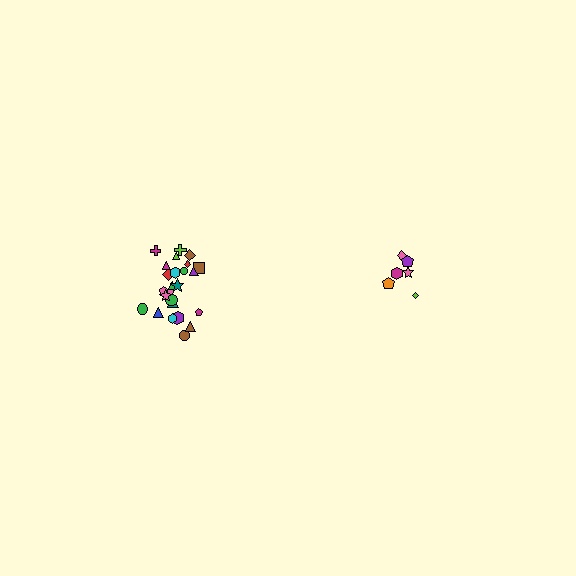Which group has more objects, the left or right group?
The left group.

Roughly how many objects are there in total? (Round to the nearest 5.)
Roughly 30 objects in total.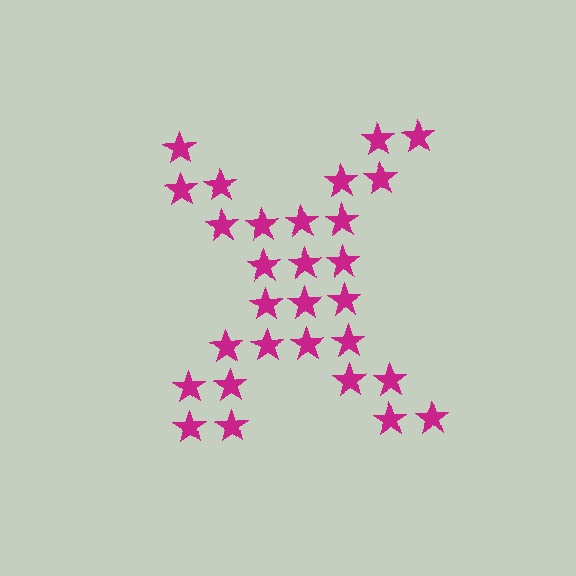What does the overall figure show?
The overall figure shows the letter X.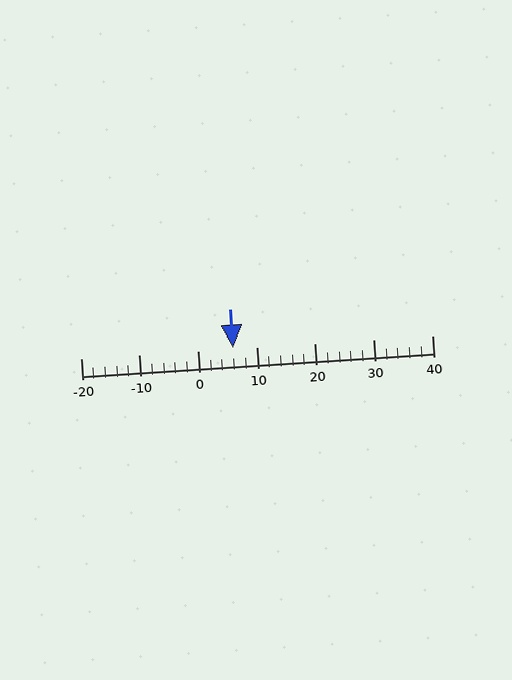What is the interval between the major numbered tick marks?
The major tick marks are spaced 10 units apart.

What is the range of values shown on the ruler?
The ruler shows values from -20 to 40.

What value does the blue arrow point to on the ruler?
The blue arrow points to approximately 6.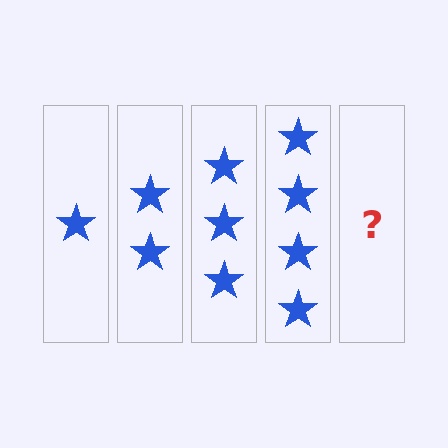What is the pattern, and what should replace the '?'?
The pattern is that each step adds one more star. The '?' should be 5 stars.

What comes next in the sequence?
The next element should be 5 stars.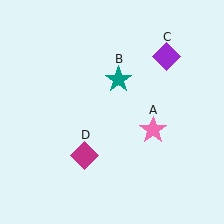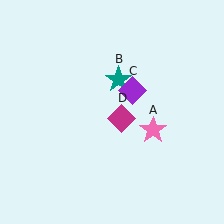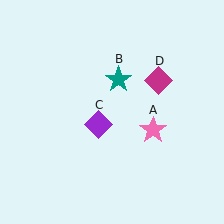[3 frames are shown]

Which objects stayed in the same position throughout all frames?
Pink star (object A) and teal star (object B) remained stationary.